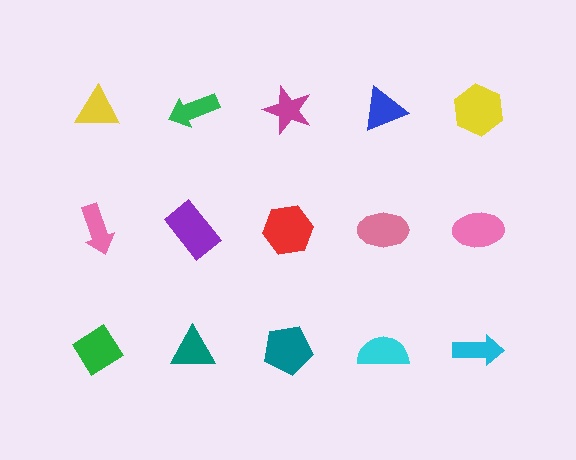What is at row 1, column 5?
A yellow hexagon.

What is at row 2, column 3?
A red hexagon.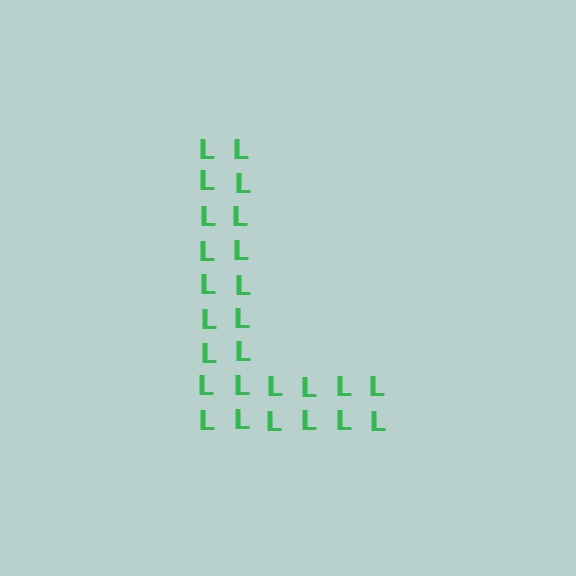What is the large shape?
The large shape is the letter L.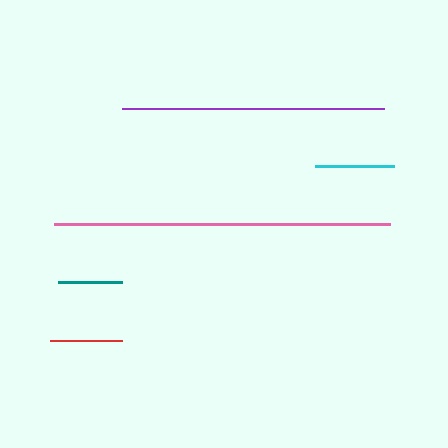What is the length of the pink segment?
The pink segment is approximately 336 pixels long.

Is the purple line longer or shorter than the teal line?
The purple line is longer than the teal line.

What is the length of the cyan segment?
The cyan segment is approximately 79 pixels long.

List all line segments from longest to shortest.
From longest to shortest: pink, purple, cyan, red, teal.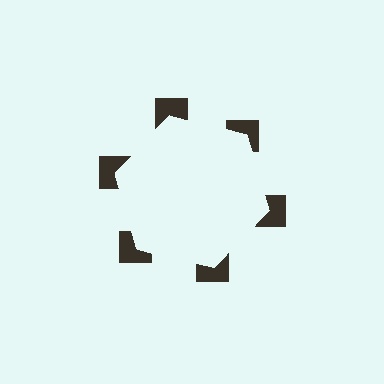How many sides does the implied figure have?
6 sides.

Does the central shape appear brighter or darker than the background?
It typically appears slightly brighter than the background, even though no actual brightness change is drawn.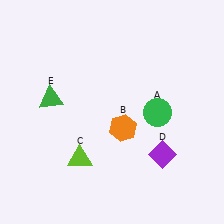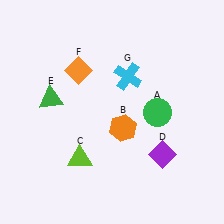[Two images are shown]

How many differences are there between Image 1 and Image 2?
There are 2 differences between the two images.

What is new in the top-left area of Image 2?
An orange diamond (F) was added in the top-left area of Image 2.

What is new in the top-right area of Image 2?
A cyan cross (G) was added in the top-right area of Image 2.